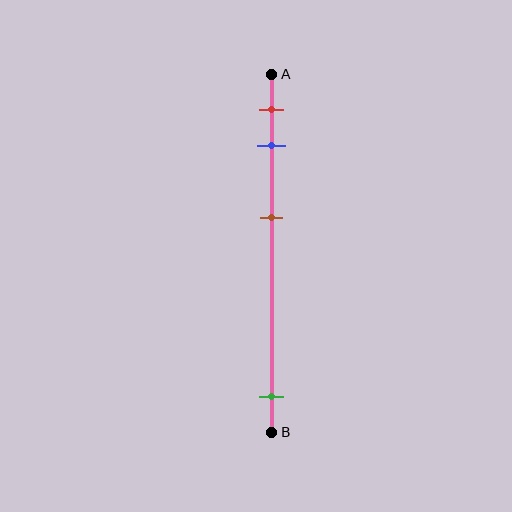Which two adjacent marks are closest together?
The red and blue marks are the closest adjacent pair.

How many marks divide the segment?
There are 4 marks dividing the segment.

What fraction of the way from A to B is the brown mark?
The brown mark is approximately 40% (0.4) of the way from A to B.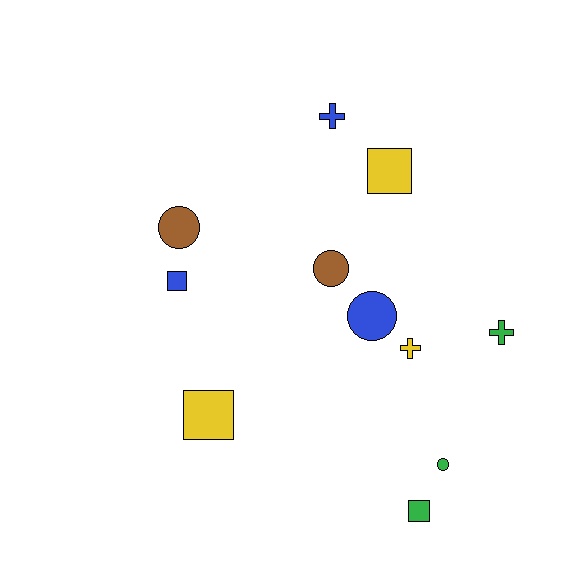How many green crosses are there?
There is 1 green cross.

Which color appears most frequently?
Blue, with 3 objects.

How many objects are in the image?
There are 11 objects.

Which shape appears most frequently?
Circle, with 4 objects.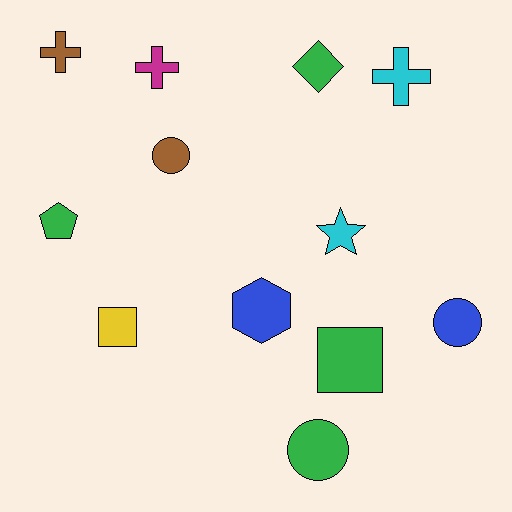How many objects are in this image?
There are 12 objects.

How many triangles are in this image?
There are no triangles.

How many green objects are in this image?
There are 4 green objects.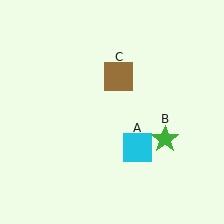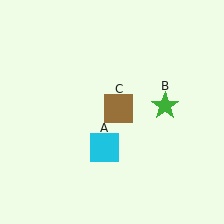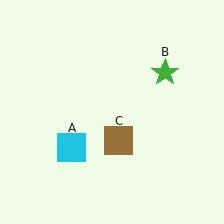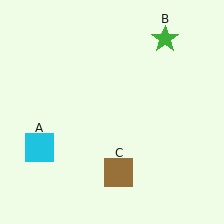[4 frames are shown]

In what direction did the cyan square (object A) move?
The cyan square (object A) moved left.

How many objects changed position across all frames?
3 objects changed position: cyan square (object A), green star (object B), brown square (object C).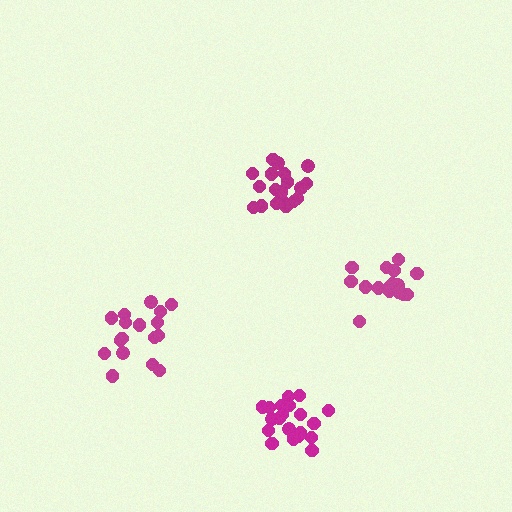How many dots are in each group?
Group 1: 17 dots, Group 2: 20 dots, Group 3: 20 dots, Group 4: 17 dots (74 total).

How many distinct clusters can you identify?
There are 4 distinct clusters.